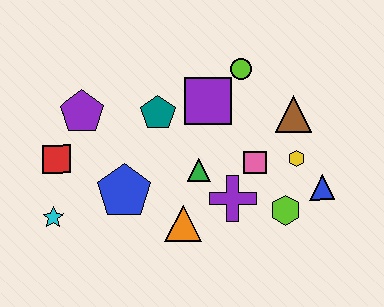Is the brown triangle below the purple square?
Yes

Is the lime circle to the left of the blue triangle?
Yes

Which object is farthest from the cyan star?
The blue triangle is farthest from the cyan star.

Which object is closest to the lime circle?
The purple square is closest to the lime circle.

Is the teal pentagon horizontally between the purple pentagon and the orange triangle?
Yes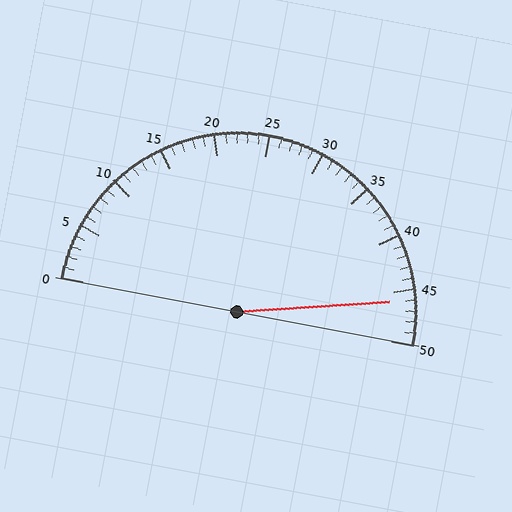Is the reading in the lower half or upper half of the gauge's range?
The reading is in the upper half of the range (0 to 50).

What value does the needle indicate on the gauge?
The needle indicates approximately 46.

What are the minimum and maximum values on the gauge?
The gauge ranges from 0 to 50.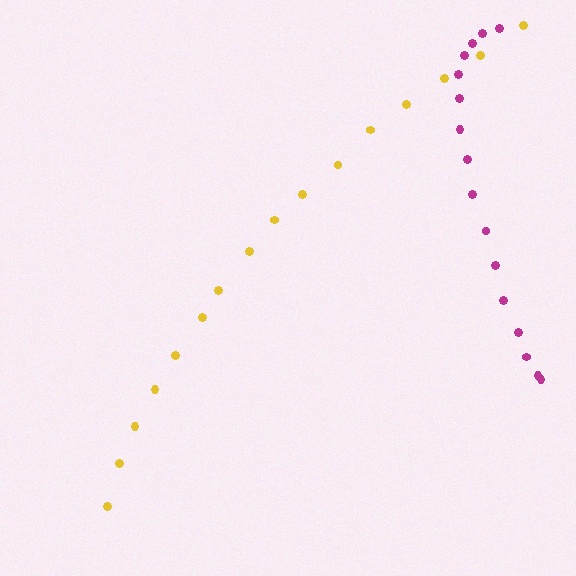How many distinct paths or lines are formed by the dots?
There are 2 distinct paths.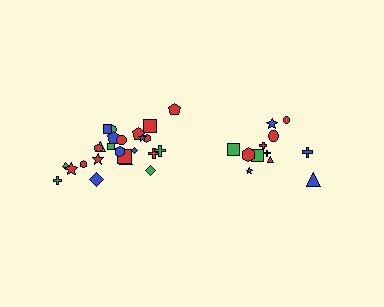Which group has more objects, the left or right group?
The left group.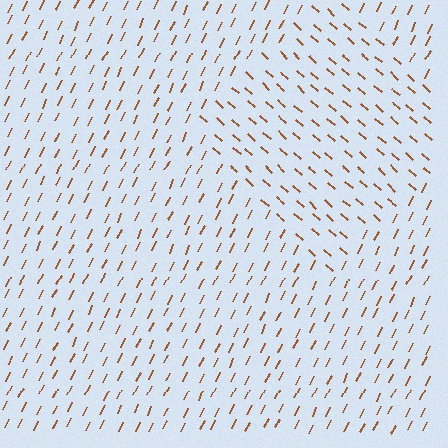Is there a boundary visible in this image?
Yes, there is a texture boundary formed by a change in line orientation.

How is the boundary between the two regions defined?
The boundary is defined purely by a change in line orientation (approximately 75 degrees difference). All lines are the same color and thickness.